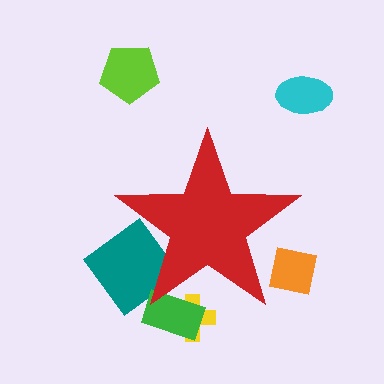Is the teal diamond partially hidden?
Yes, the teal diamond is partially hidden behind the red star.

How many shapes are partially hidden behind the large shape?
4 shapes are partially hidden.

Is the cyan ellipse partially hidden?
No, the cyan ellipse is fully visible.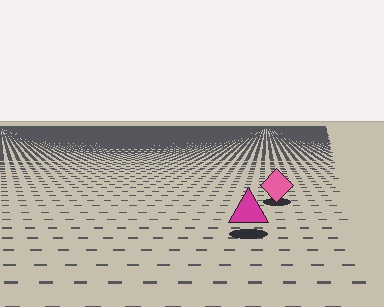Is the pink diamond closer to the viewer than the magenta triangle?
No. The magenta triangle is closer — you can tell from the texture gradient: the ground texture is coarser near it.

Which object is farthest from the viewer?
The pink diamond is farthest from the viewer. It appears smaller and the ground texture around it is denser.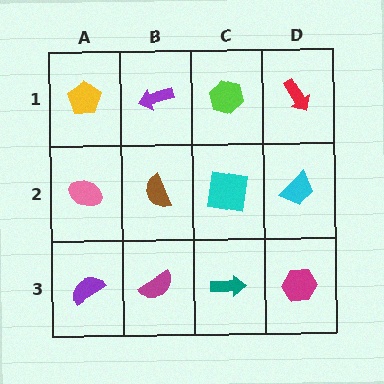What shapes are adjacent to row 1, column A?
A pink ellipse (row 2, column A), a purple arrow (row 1, column B).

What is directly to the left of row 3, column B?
A purple semicircle.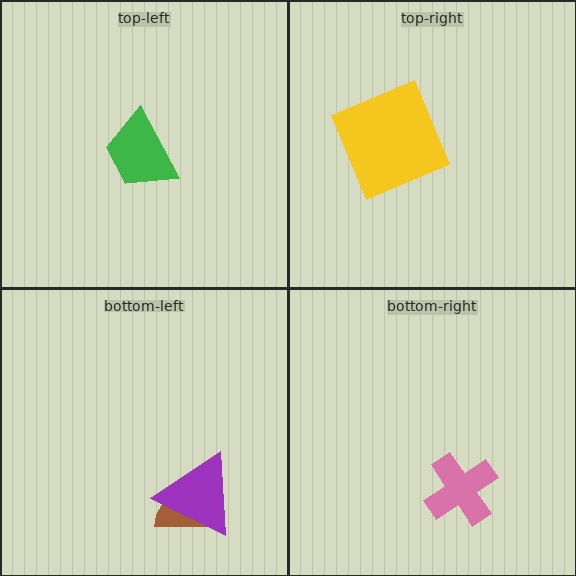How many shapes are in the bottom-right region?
1.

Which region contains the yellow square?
The top-right region.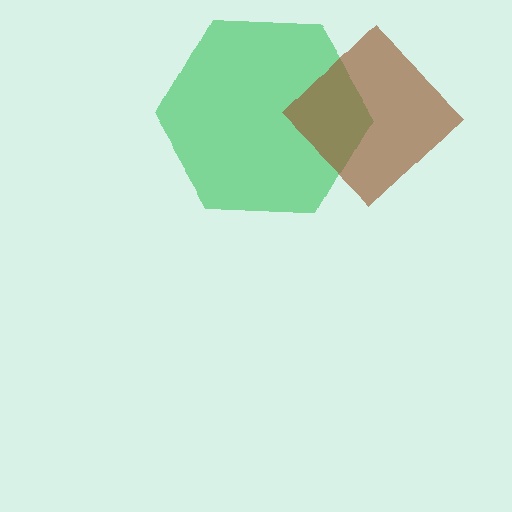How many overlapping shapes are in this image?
There are 2 overlapping shapes in the image.